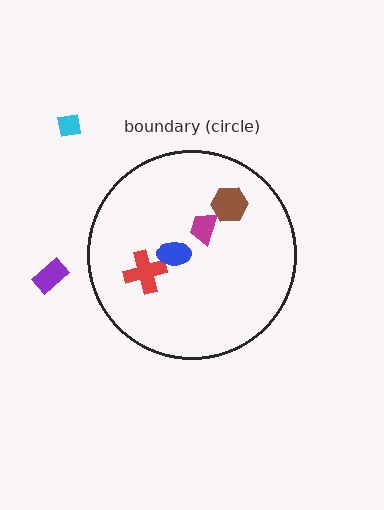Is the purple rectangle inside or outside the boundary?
Outside.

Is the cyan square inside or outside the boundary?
Outside.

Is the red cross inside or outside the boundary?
Inside.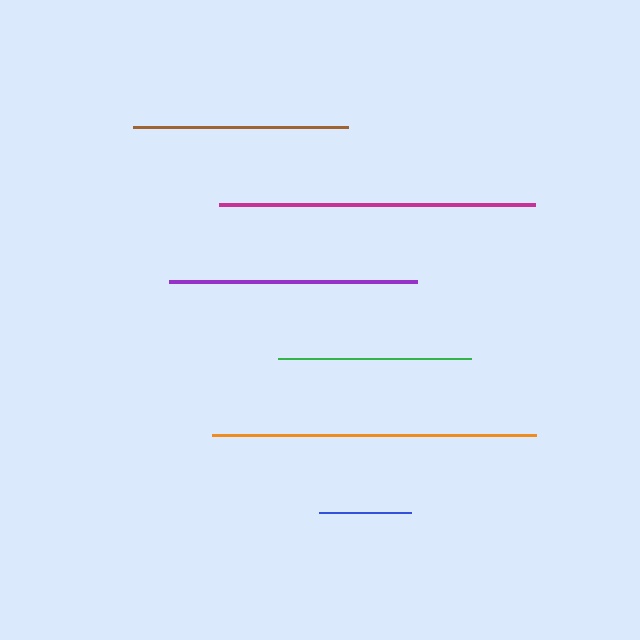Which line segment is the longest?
The orange line is the longest at approximately 324 pixels.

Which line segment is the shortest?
The blue line is the shortest at approximately 92 pixels.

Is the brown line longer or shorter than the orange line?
The orange line is longer than the brown line.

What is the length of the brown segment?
The brown segment is approximately 215 pixels long.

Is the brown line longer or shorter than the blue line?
The brown line is longer than the blue line.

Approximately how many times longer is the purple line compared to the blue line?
The purple line is approximately 2.7 times the length of the blue line.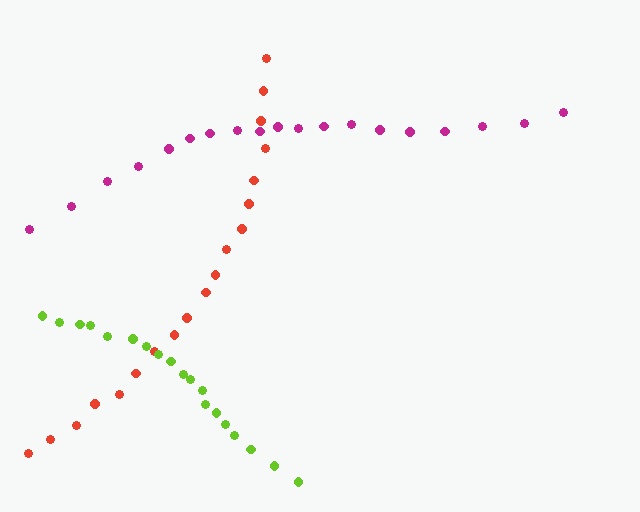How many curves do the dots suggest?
There are 3 distinct paths.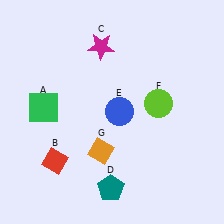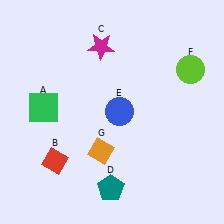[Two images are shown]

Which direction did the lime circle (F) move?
The lime circle (F) moved up.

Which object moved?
The lime circle (F) moved up.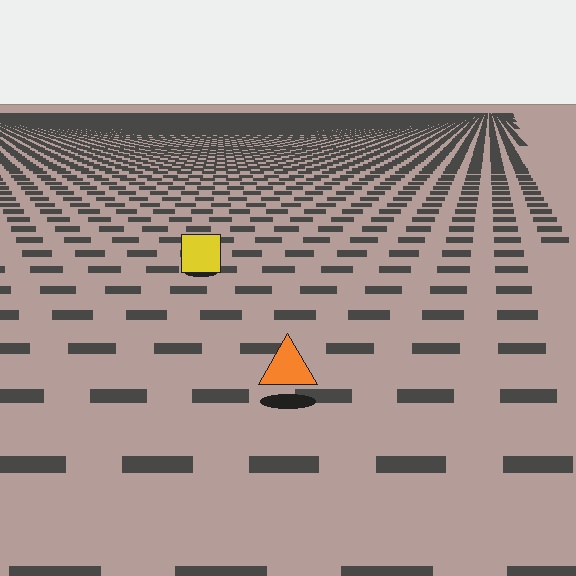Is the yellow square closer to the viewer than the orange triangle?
No. The orange triangle is closer — you can tell from the texture gradient: the ground texture is coarser near it.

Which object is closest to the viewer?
The orange triangle is closest. The texture marks near it are larger and more spread out.